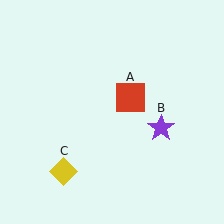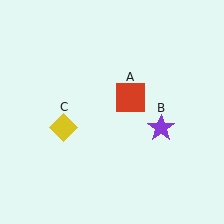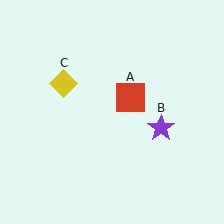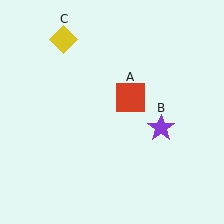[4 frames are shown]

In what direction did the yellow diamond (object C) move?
The yellow diamond (object C) moved up.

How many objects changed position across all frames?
1 object changed position: yellow diamond (object C).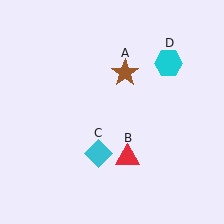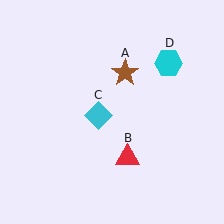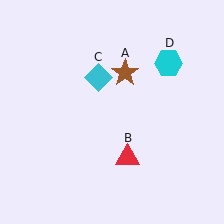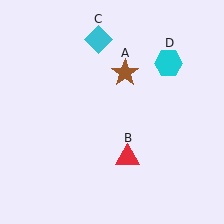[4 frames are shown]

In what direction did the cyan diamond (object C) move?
The cyan diamond (object C) moved up.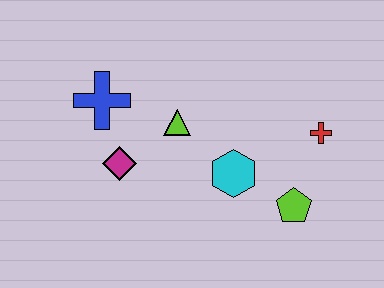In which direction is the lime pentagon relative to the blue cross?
The lime pentagon is to the right of the blue cross.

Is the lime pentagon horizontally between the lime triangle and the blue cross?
No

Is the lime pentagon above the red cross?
No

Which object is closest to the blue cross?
The magenta diamond is closest to the blue cross.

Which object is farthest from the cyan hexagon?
The blue cross is farthest from the cyan hexagon.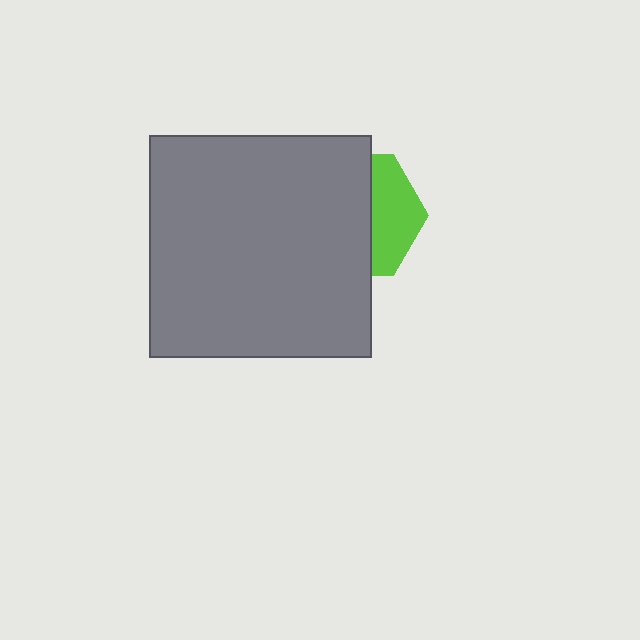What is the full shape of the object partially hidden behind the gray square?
The partially hidden object is a lime hexagon.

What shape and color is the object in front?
The object in front is a gray square.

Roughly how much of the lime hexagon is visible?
A small part of it is visible (roughly 38%).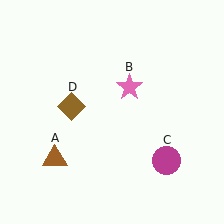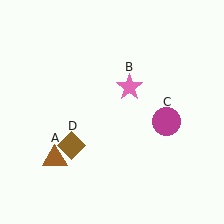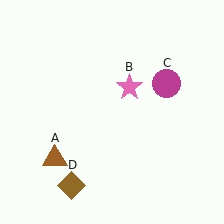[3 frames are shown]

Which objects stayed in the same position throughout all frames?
Brown triangle (object A) and pink star (object B) remained stationary.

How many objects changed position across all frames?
2 objects changed position: magenta circle (object C), brown diamond (object D).